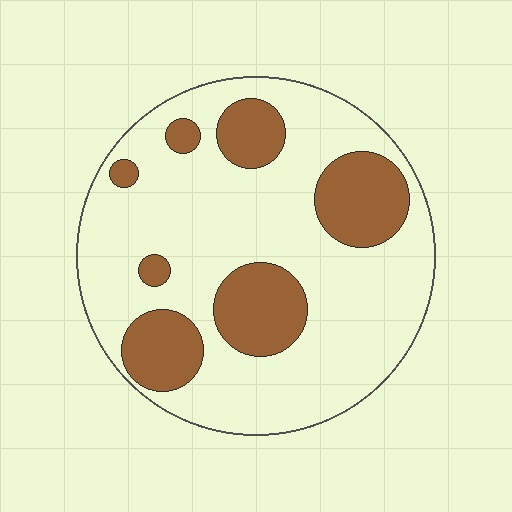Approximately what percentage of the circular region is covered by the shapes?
Approximately 25%.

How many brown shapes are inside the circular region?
7.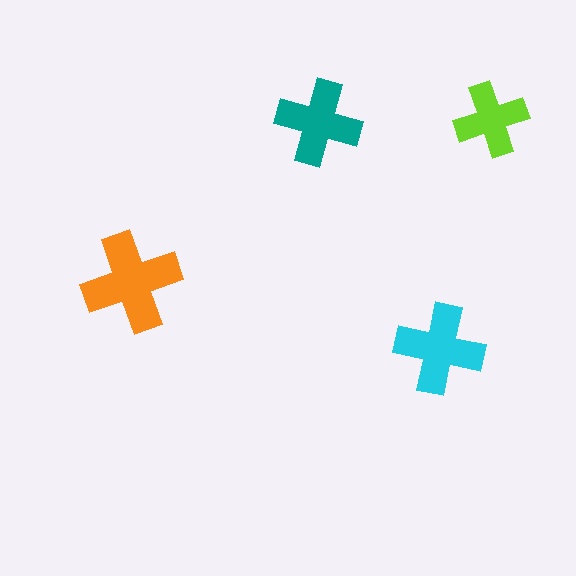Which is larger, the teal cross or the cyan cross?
The cyan one.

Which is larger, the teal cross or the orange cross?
The orange one.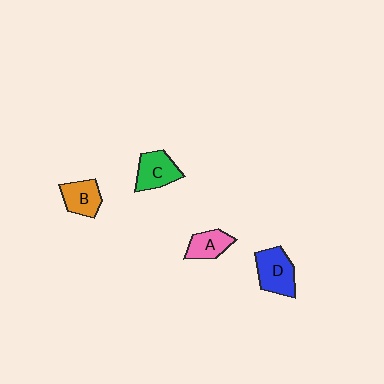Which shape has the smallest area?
Shape A (pink).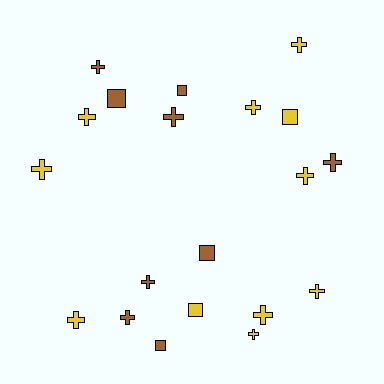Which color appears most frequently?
Yellow, with 11 objects.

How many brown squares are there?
There are 4 brown squares.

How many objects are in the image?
There are 20 objects.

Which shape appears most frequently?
Cross, with 14 objects.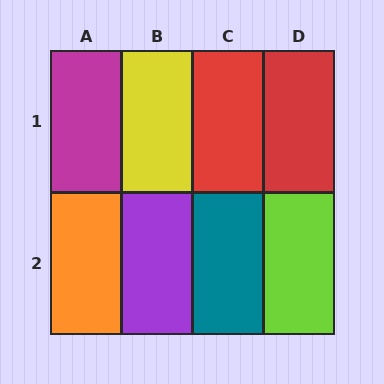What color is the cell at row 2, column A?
Orange.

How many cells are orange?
1 cell is orange.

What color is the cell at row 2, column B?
Purple.